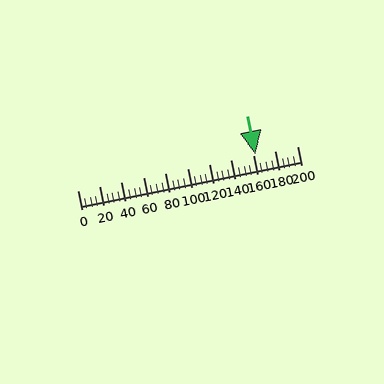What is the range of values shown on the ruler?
The ruler shows values from 0 to 200.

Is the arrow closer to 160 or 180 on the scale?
The arrow is closer to 160.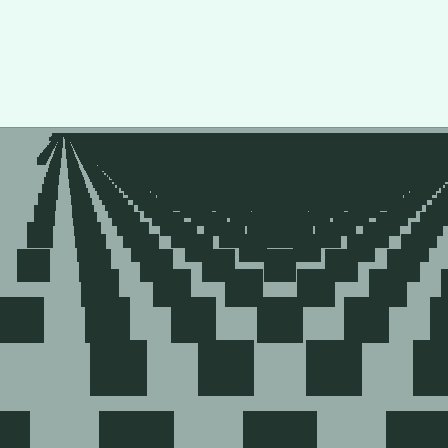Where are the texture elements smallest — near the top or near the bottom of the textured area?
Near the top.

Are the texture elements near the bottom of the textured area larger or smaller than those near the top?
Larger. Near the bottom, elements are closer to the viewer and appear at a bigger on-screen size.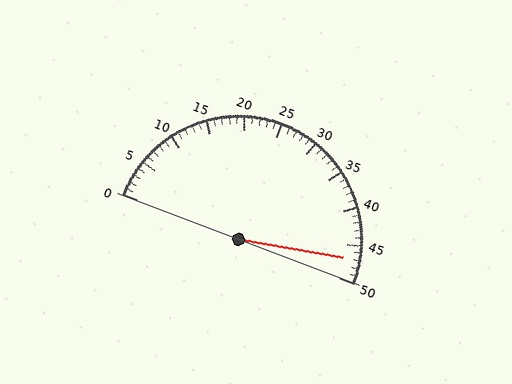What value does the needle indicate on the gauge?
The needle indicates approximately 47.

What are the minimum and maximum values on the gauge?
The gauge ranges from 0 to 50.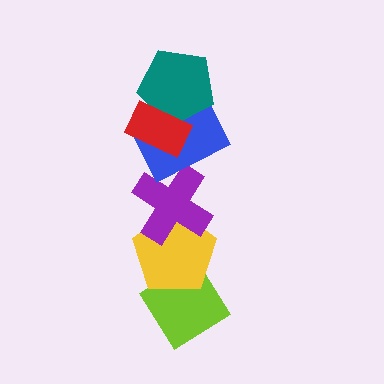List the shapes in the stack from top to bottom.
From top to bottom: the red rectangle, the teal pentagon, the blue rectangle, the purple cross, the yellow pentagon, the lime diamond.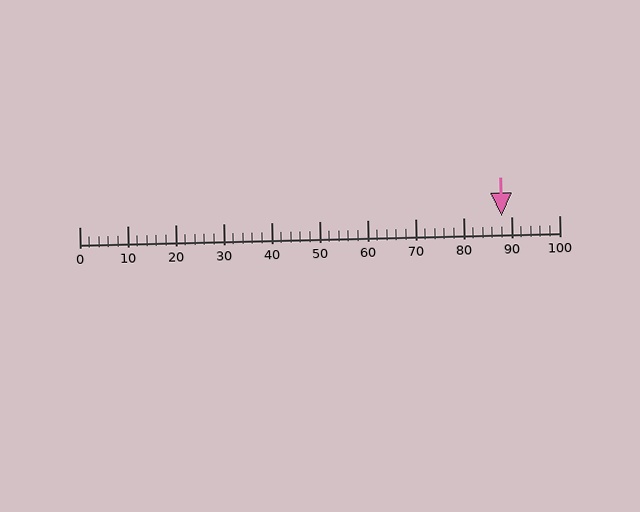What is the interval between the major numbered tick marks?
The major tick marks are spaced 10 units apart.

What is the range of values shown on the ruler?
The ruler shows values from 0 to 100.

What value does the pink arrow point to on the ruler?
The pink arrow points to approximately 88.